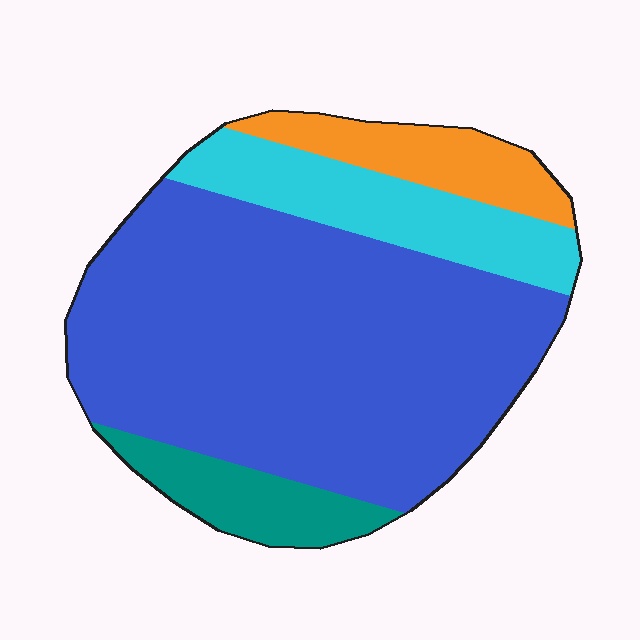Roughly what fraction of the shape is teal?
Teal covers roughly 10% of the shape.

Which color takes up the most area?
Blue, at roughly 65%.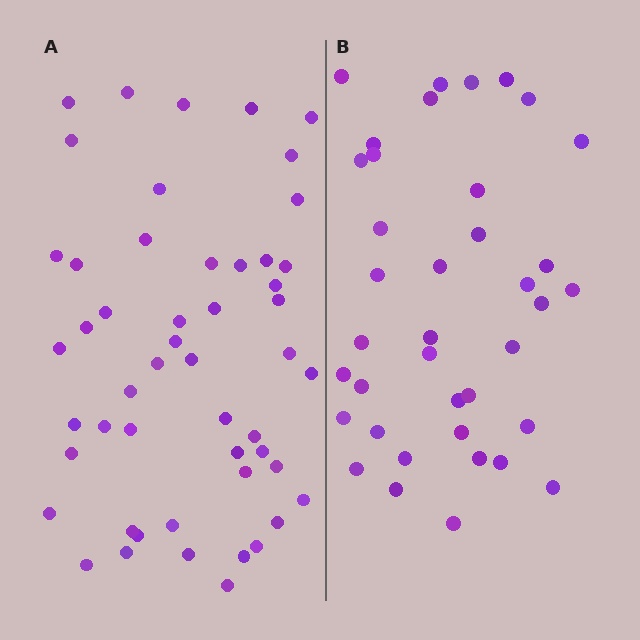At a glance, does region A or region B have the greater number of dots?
Region A (the left region) has more dots.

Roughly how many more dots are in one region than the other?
Region A has approximately 15 more dots than region B.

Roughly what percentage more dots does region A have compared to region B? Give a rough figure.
About 35% more.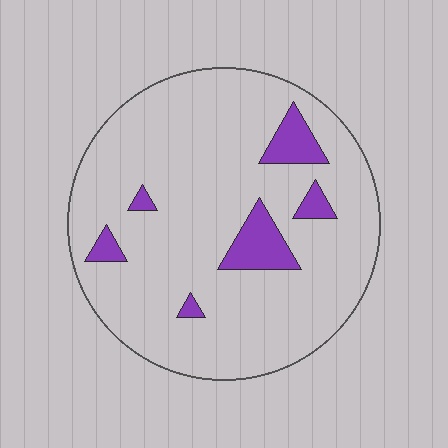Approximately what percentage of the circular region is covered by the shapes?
Approximately 10%.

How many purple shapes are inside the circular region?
6.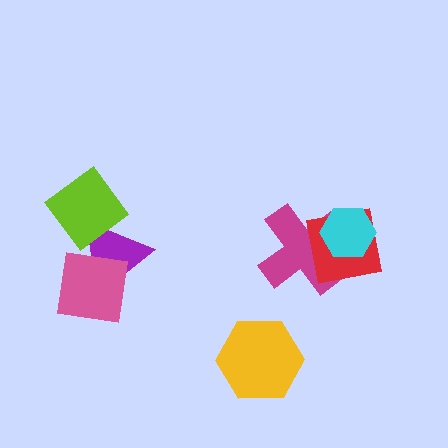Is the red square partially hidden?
Yes, it is partially covered by another shape.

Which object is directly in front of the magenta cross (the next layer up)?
The red square is directly in front of the magenta cross.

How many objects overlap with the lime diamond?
1 object overlaps with the lime diamond.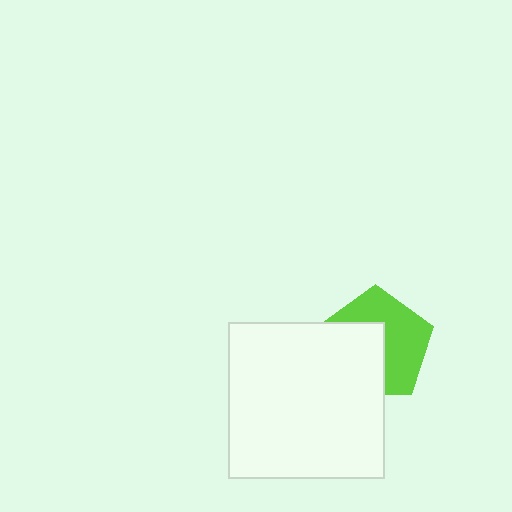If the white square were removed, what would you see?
You would see the complete lime pentagon.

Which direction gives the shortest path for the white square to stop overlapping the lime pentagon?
Moving toward the lower-left gives the shortest separation.